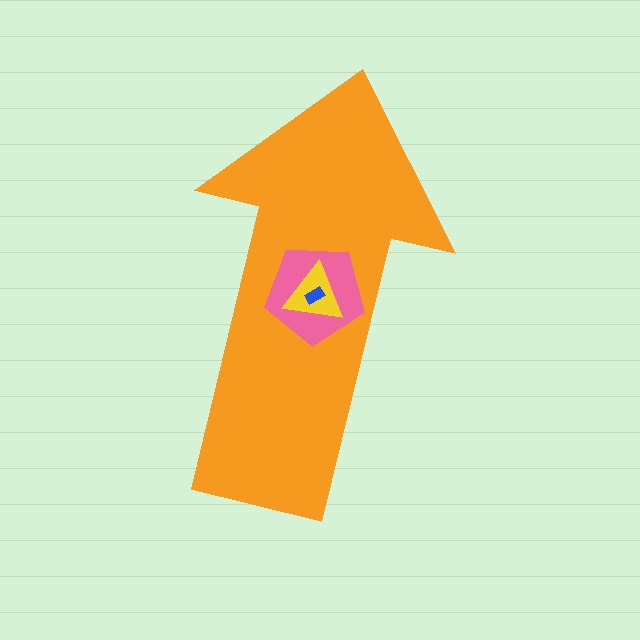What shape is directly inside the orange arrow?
The pink pentagon.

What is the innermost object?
The blue rectangle.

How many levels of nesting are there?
4.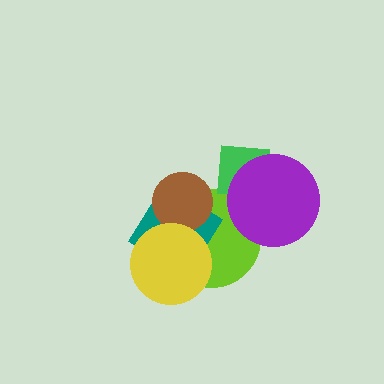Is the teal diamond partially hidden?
Yes, it is partially covered by another shape.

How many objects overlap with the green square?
2 objects overlap with the green square.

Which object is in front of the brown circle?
The yellow circle is in front of the brown circle.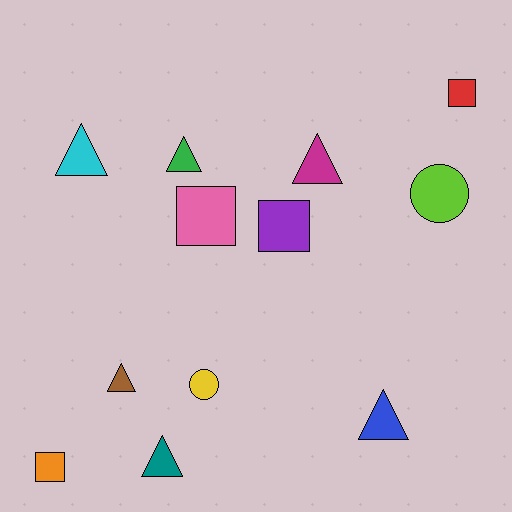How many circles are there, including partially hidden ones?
There are 2 circles.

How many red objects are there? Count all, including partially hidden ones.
There is 1 red object.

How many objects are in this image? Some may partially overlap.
There are 12 objects.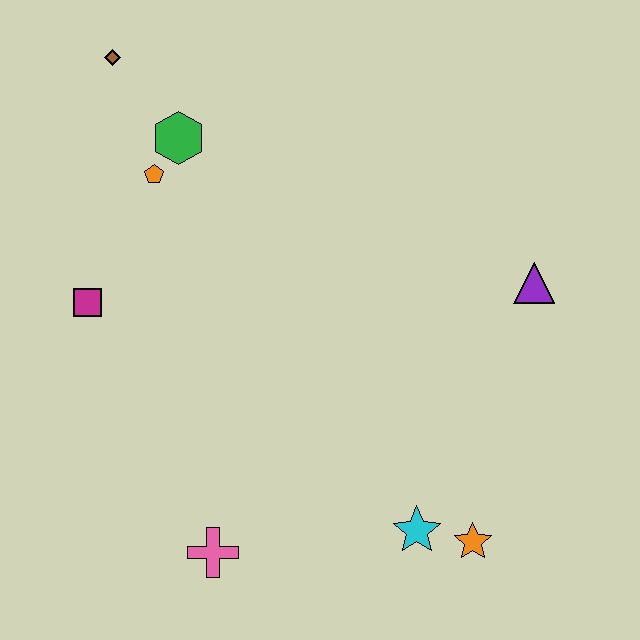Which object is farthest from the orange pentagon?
The orange star is farthest from the orange pentagon.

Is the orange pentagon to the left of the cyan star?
Yes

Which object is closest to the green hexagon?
The orange pentagon is closest to the green hexagon.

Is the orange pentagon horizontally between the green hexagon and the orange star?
No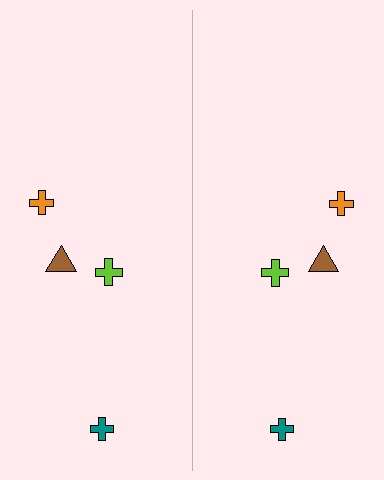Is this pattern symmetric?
Yes, this pattern has bilateral (reflection) symmetry.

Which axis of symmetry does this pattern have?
The pattern has a vertical axis of symmetry running through the center of the image.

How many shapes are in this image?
There are 8 shapes in this image.